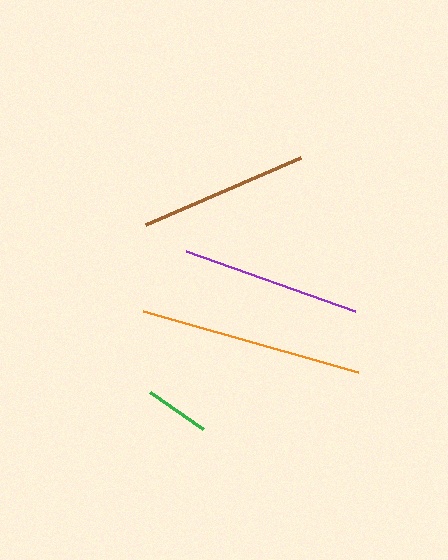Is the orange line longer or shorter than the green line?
The orange line is longer than the green line.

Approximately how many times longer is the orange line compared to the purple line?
The orange line is approximately 1.2 times the length of the purple line.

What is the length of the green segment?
The green segment is approximately 65 pixels long.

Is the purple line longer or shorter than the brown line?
The purple line is longer than the brown line.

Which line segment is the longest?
The orange line is the longest at approximately 223 pixels.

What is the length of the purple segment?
The purple segment is approximately 179 pixels long.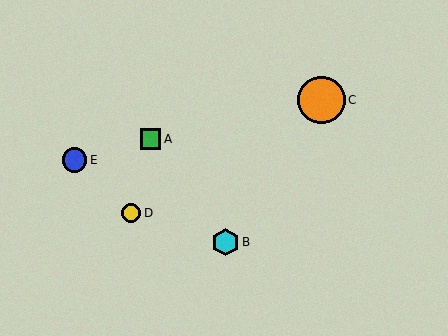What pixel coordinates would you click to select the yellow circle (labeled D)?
Click at (131, 213) to select the yellow circle D.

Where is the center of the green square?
The center of the green square is at (150, 139).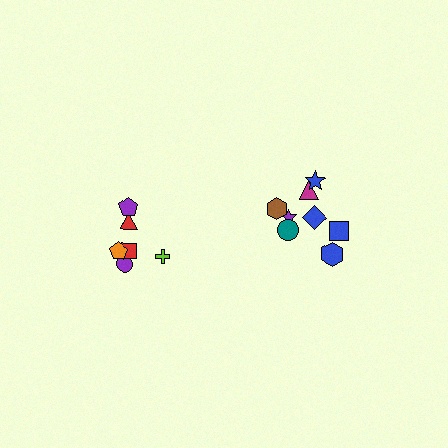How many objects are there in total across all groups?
There are 14 objects.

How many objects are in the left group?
There are 6 objects.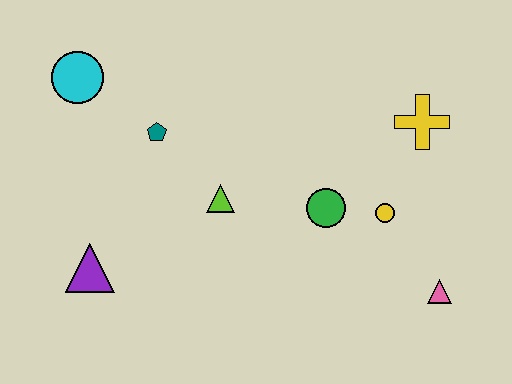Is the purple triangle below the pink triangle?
No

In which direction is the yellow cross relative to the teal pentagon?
The yellow cross is to the right of the teal pentagon.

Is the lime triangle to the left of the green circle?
Yes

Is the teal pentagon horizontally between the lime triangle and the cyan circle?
Yes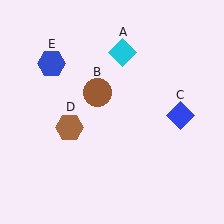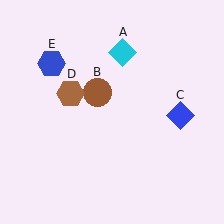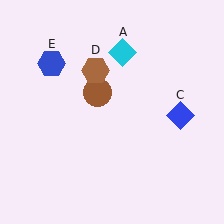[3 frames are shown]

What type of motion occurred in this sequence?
The brown hexagon (object D) rotated clockwise around the center of the scene.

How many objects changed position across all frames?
1 object changed position: brown hexagon (object D).